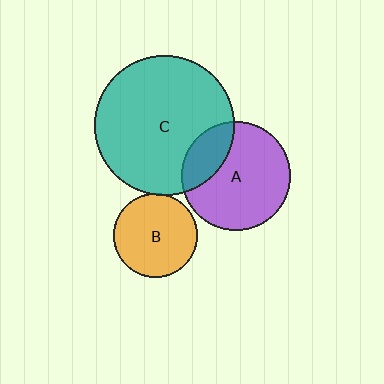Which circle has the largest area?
Circle C (teal).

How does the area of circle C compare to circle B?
Approximately 2.8 times.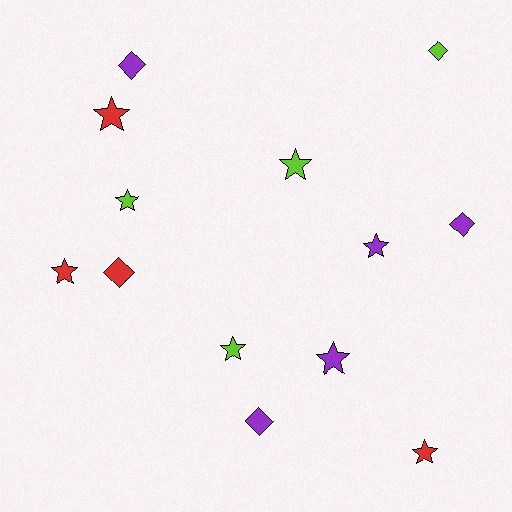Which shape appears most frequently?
Star, with 8 objects.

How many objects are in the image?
There are 13 objects.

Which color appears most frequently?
Purple, with 5 objects.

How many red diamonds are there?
There is 1 red diamond.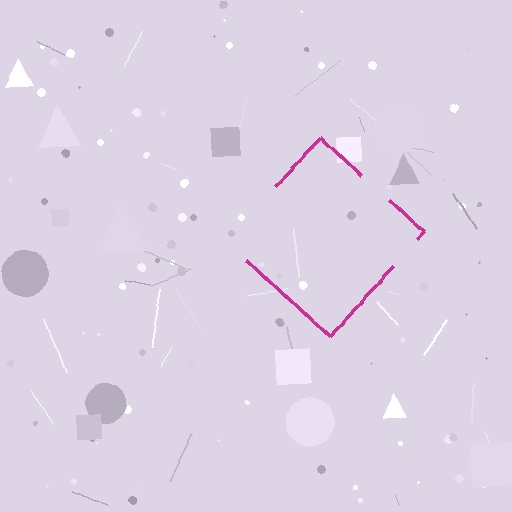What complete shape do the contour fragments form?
The contour fragments form a diamond.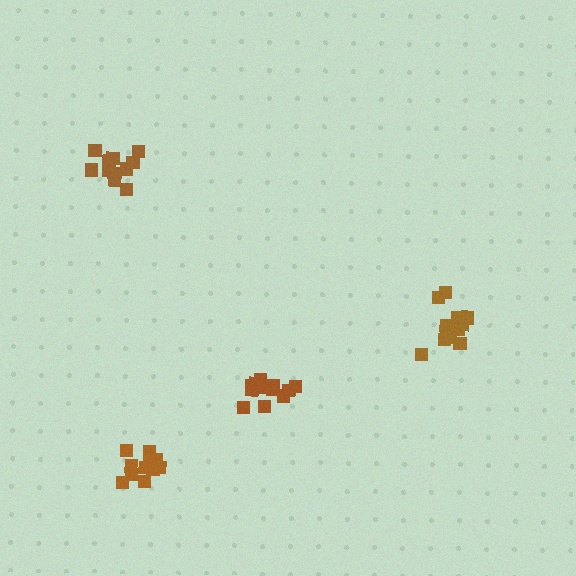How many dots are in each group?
Group 1: 12 dots, Group 2: 13 dots, Group 3: 13 dots, Group 4: 14 dots (52 total).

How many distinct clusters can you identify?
There are 4 distinct clusters.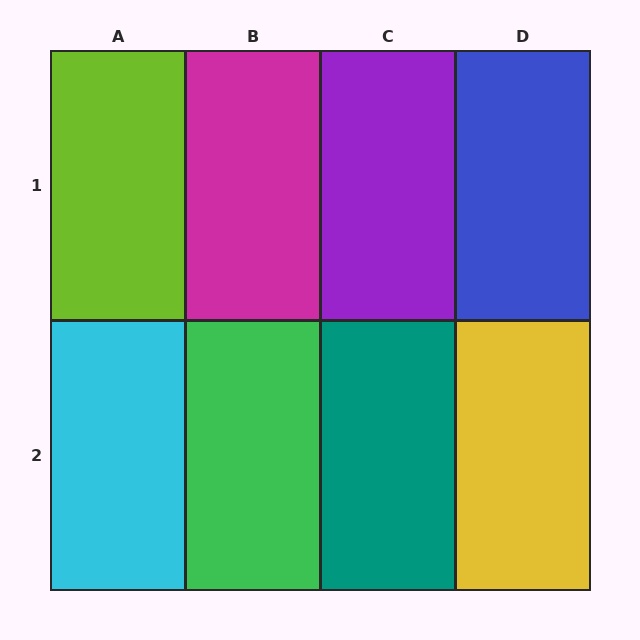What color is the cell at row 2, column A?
Cyan.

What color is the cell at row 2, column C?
Teal.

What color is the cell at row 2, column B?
Green.